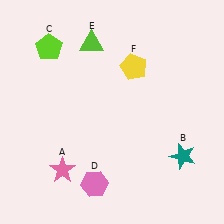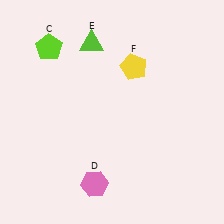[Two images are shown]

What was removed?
The pink star (A), the teal star (B) were removed in Image 2.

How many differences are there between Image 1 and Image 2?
There are 2 differences between the two images.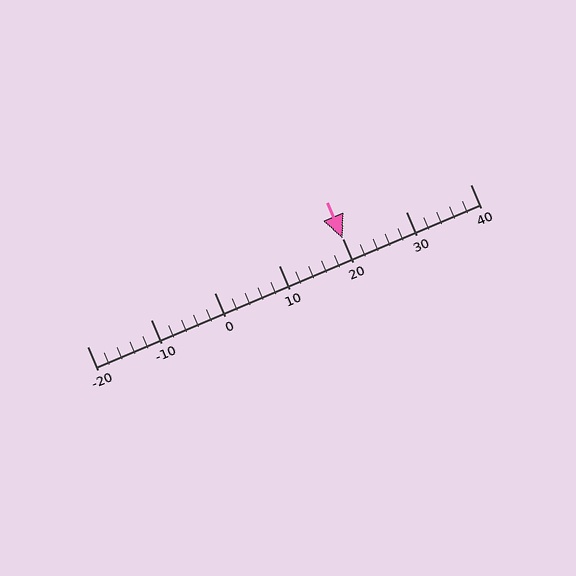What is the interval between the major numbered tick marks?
The major tick marks are spaced 10 units apart.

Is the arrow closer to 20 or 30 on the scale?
The arrow is closer to 20.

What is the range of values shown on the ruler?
The ruler shows values from -20 to 40.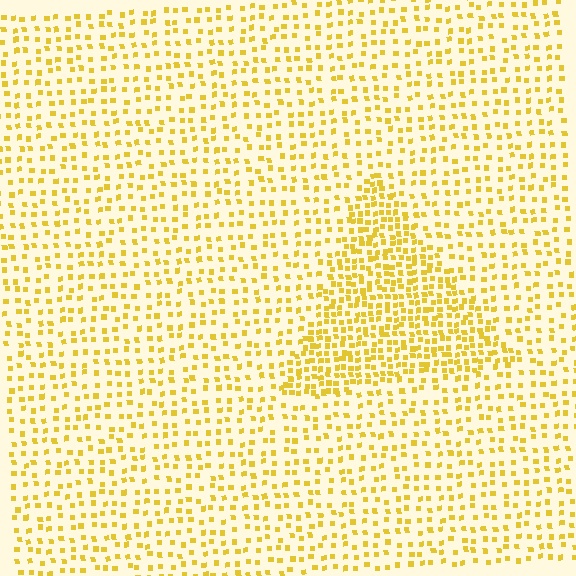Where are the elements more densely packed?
The elements are more densely packed inside the triangle boundary.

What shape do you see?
I see a triangle.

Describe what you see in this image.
The image contains small yellow elements arranged at two different densities. A triangle-shaped region is visible where the elements are more densely packed than the surrounding area.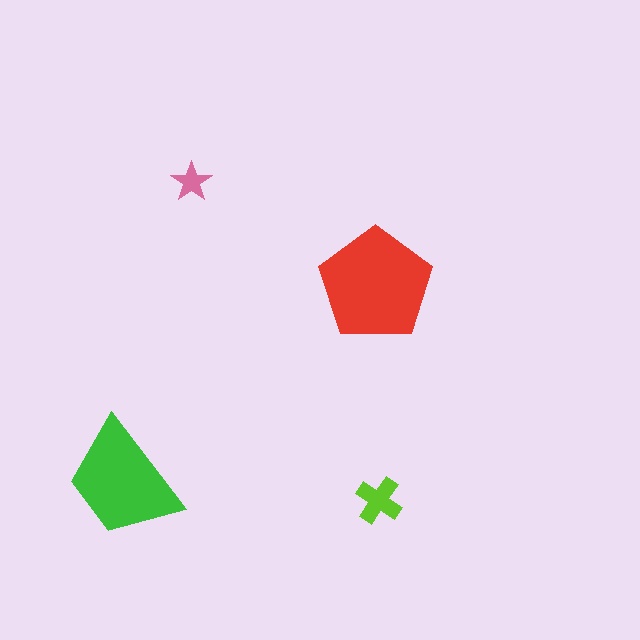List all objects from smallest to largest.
The pink star, the lime cross, the green trapezoid, the red pentagon.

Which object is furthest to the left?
The green trapezoid is leftmost.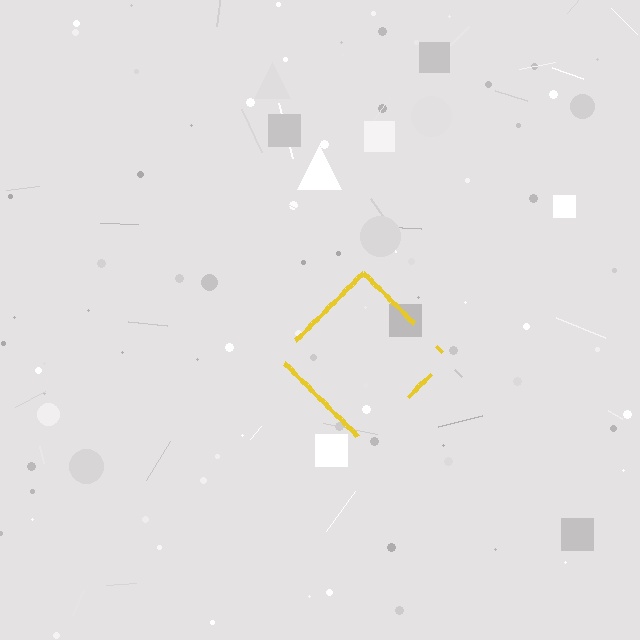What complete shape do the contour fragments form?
The contour fragments form a diamond.